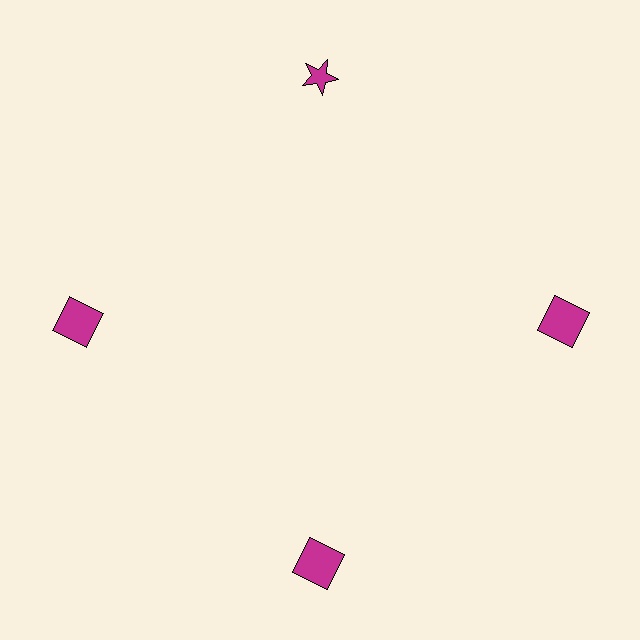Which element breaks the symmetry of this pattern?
The magenta star at roughly the 12 o'clock position breaks the symmetry. All other shapes are magenta squares.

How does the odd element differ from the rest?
It has a different shape: star instead of square.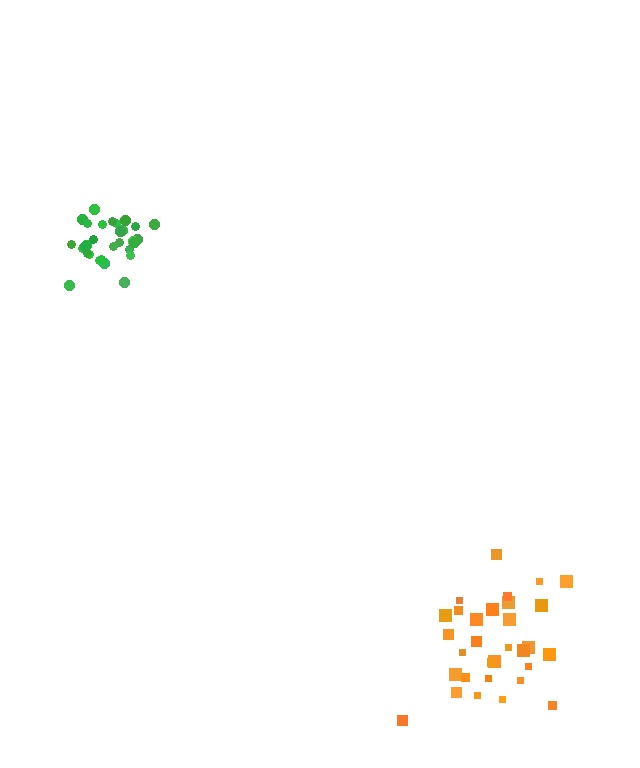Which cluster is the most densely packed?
Green.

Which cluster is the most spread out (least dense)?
Orange.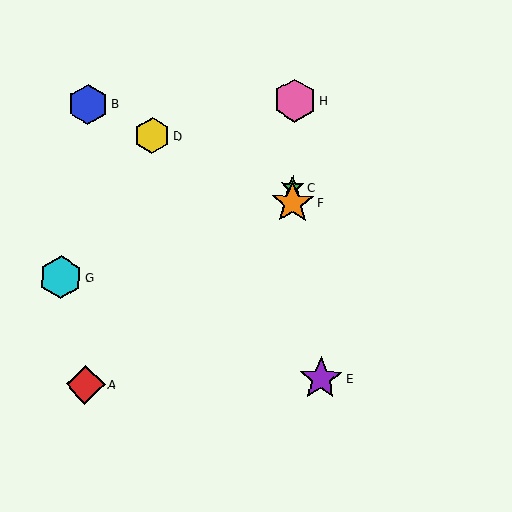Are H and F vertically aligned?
Yes, both are at x≈294.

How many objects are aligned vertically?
3 objects (C, F, H) are aligned vertically.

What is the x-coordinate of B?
Object B is at x≈88.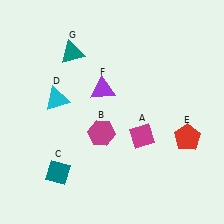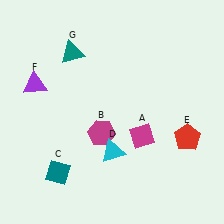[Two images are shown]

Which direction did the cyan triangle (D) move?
The cyan triangle (D) moved right.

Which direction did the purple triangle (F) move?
The purple triangle (F) moved left.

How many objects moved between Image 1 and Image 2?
2 objects moved between the two images.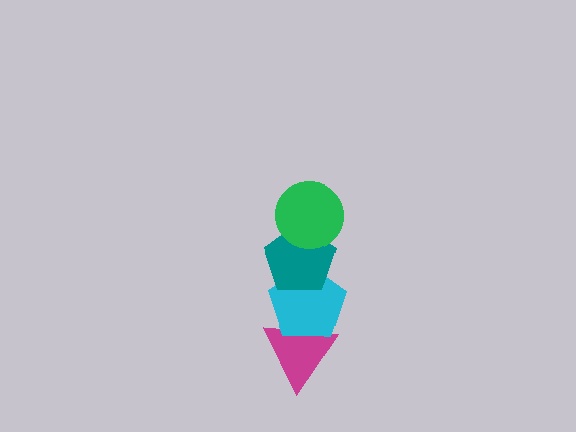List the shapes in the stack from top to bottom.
From top to bottom: the green circle, the teal pentagon, the cyan pentagon, the magenta triangle.